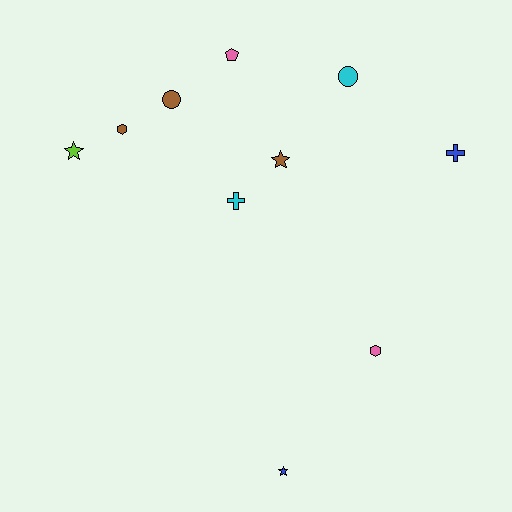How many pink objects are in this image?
There are 2 pink objects.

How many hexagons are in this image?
There are 2 hexagons.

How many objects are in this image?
There are 10 objects.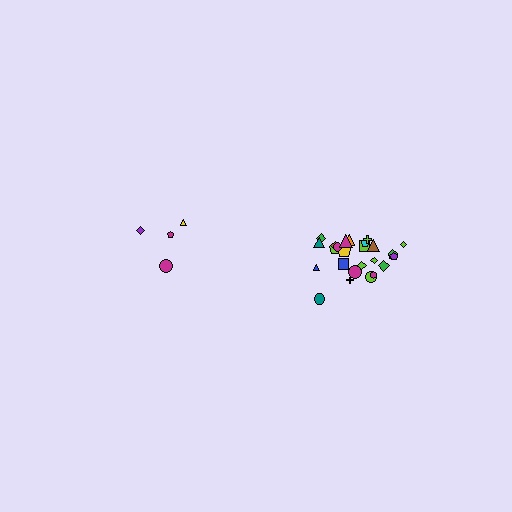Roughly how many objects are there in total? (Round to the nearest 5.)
Roughly 30 objects in total.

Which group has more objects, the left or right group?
The right group.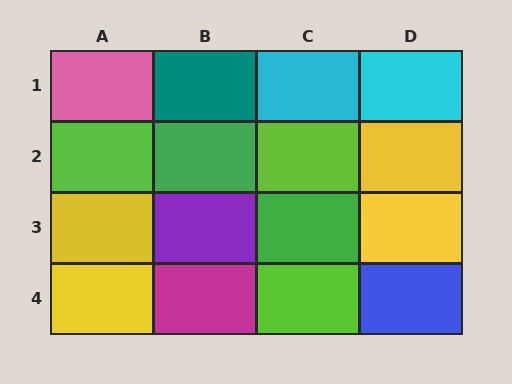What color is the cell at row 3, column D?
Yellow.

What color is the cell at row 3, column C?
Green.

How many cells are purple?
1 cell is purple.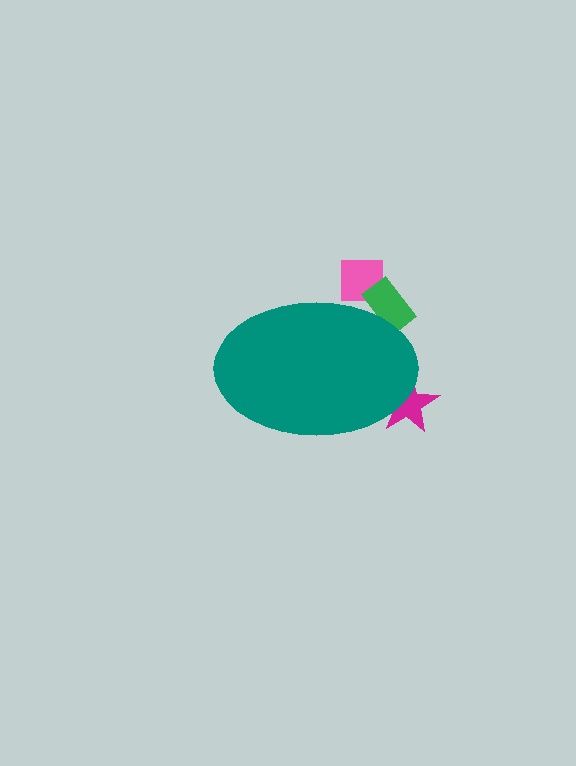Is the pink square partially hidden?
Yes, the pink square is partially hidden behind the teal ellipse.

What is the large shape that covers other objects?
A teal ellipse.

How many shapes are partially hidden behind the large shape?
3 shapes are partially hidden.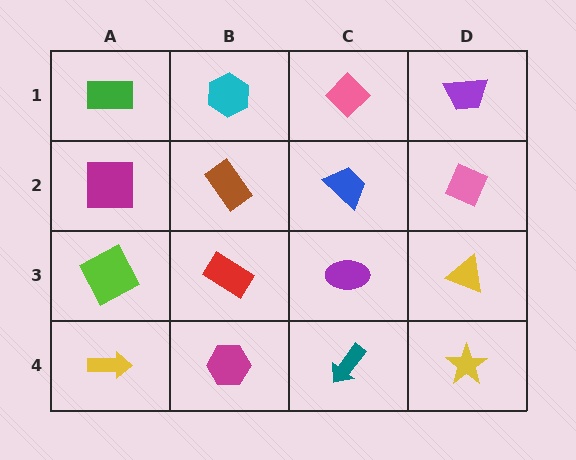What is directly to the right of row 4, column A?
A magenta hexagon.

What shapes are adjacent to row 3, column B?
A brown rectangle (row 2, column B), a magenta hexagon (row 4, column B), a lime square (row 3, column A), a purple ellipse (row 3, column C).